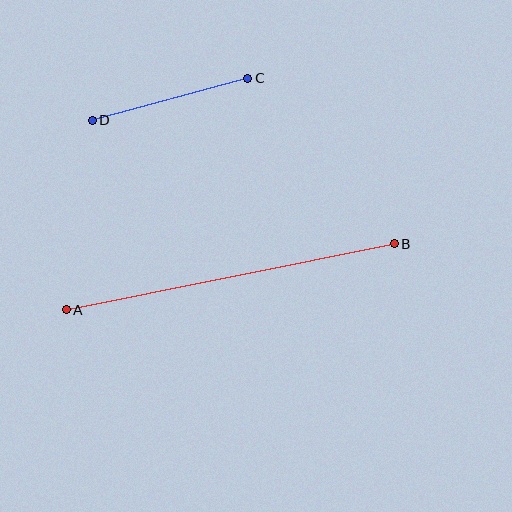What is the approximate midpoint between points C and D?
The midpoint is at approximately (170, 99) pixels.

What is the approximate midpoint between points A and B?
The midpoint is at approximately (230, 277) pixels.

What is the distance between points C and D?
The distance is approximately 161 pixels.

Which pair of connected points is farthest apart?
Points A and B are farthest apart.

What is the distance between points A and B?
The distance is approximately 334 pixels.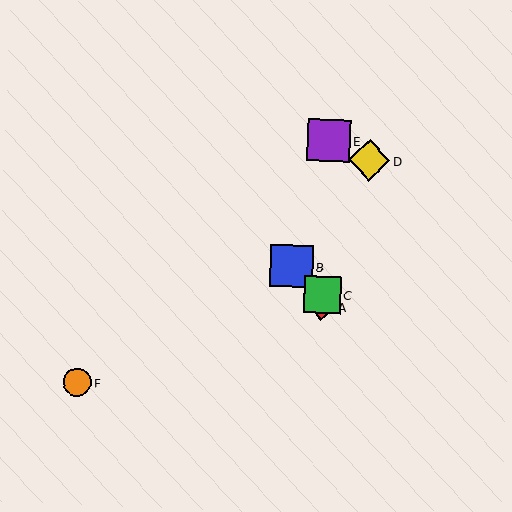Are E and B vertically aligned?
No, E is at x≈329 and B is at x≈292.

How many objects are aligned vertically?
3 objects (A, C, E) are aligned vertically.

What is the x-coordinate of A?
Object A is at x≈322.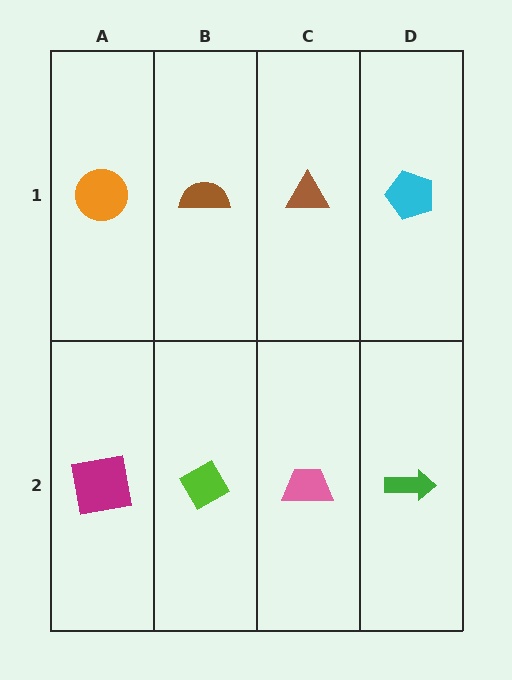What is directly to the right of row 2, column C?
A green arrow.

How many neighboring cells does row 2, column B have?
3.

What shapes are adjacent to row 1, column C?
A pink trapezoid (row 2, column C), a brown semicircle (row 1, column B), a cyan pentagon (row 1, column D).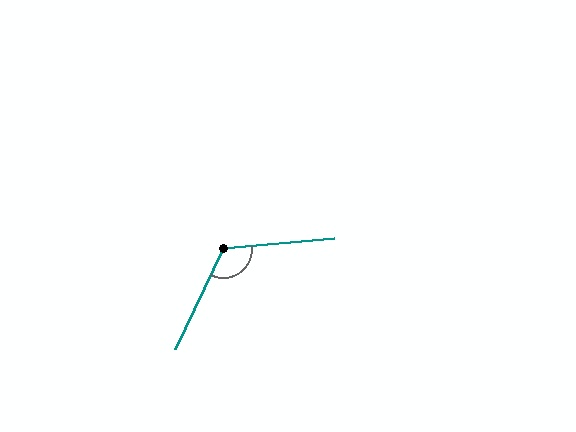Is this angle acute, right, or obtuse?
It is obtuse.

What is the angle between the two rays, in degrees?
Approximately 121 degrees.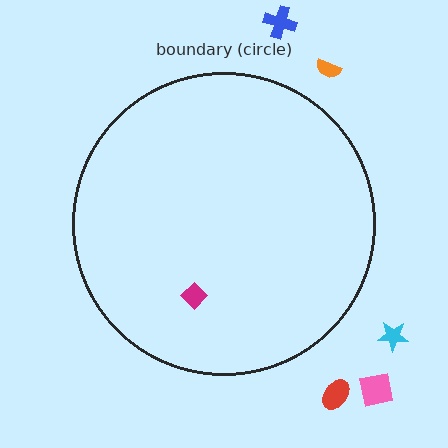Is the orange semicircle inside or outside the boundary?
Outside.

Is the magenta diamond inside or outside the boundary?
Inside.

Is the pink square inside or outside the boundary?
Outside.